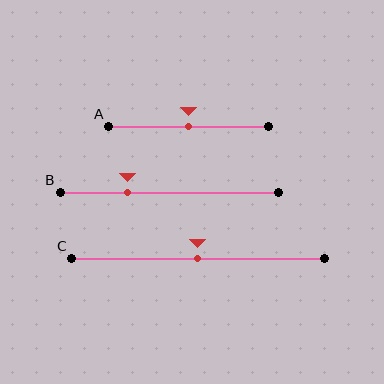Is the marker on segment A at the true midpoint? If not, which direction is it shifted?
Yes, the marker on segment A is at the true midpoint.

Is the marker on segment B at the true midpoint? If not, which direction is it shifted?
No, the marker on segment B is shifted to the left by about 19% of the segment length.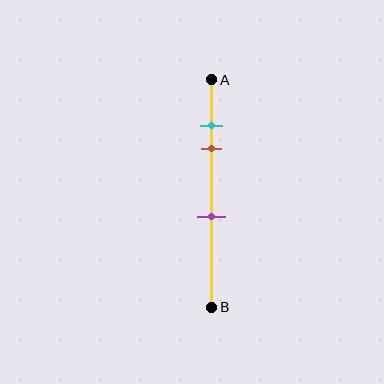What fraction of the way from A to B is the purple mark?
The purple mark is approximately 60% (0.6) of the way from A to B.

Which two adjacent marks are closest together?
The cyan and brown marks are the closest adjacent pair.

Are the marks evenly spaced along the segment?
No, the marks are not evenly spaced.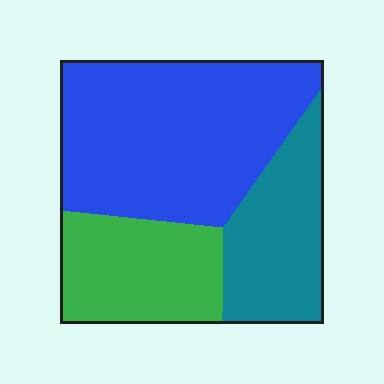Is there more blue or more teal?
Blue.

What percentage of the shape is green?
Green takes up about one quarter (1/4) of the shape.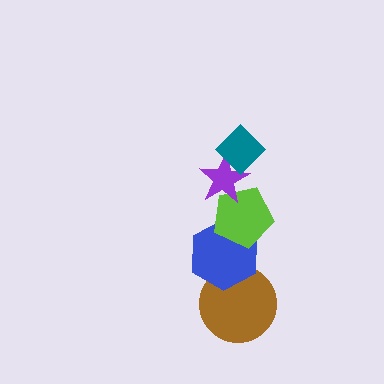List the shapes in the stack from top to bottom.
From top to bottom: the teal diamond, the purple star, the lime pentagon, the blue hexagon, the brown circle.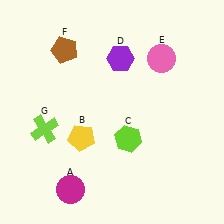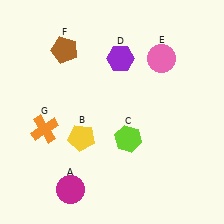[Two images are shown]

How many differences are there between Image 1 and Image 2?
There is 1 difference between the two images.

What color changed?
The cross (G) changed from lime in Image 1 to orange in Image 2.